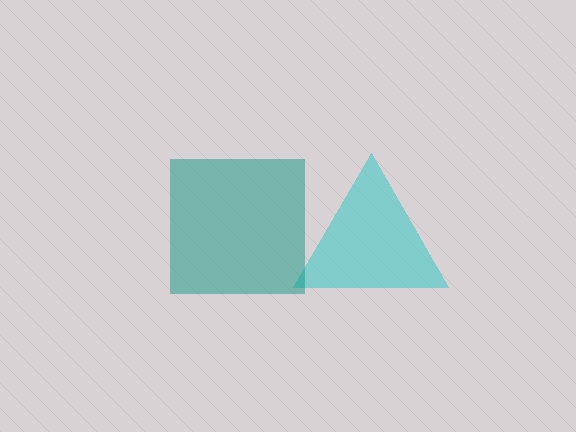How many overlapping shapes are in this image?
There are 2 overlapping shapes in the image.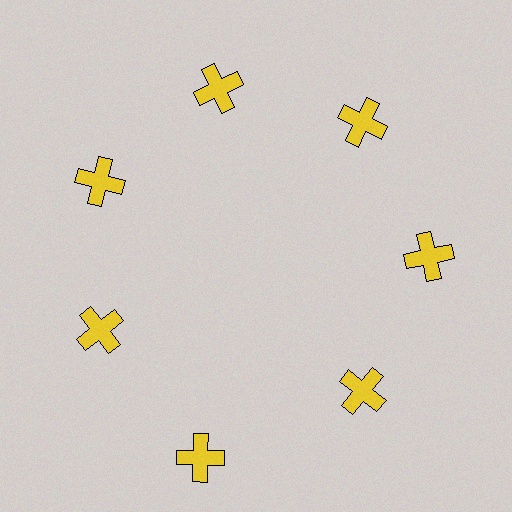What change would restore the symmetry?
The symmetry would be restored by moving it inward, back onto the ring so that all 7 crosses sit at equal angles and equal distance from the center.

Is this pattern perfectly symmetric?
No. The 7 yellow crosses are arranged in a ring, but one element near the 6 o'clock position is pushed outward from the center, breaking the 7-fold rotational symmetry.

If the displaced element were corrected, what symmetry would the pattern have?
It would have 7-fold rotational symmetry — the pattern would map onto itself every 51 degrees.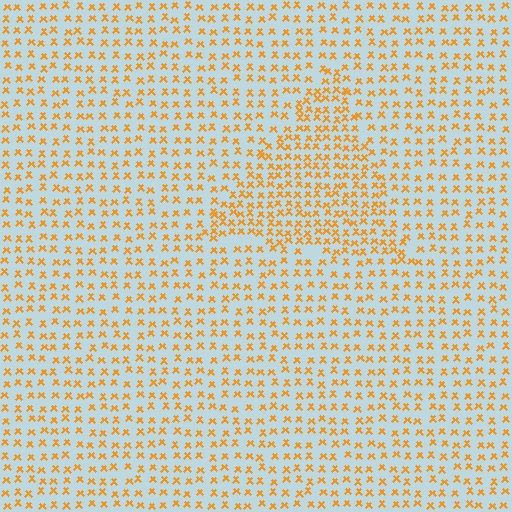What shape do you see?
I see a triangle.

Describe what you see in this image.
The image contains small orange elements arranged at two different densities. A triangle-shaped region is visible where the elements are more densely packed than the surrounding area.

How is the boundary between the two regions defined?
The boundary is defined by a change in element density (approximately 1.6x ratio). All elements are the same color, size, and shape.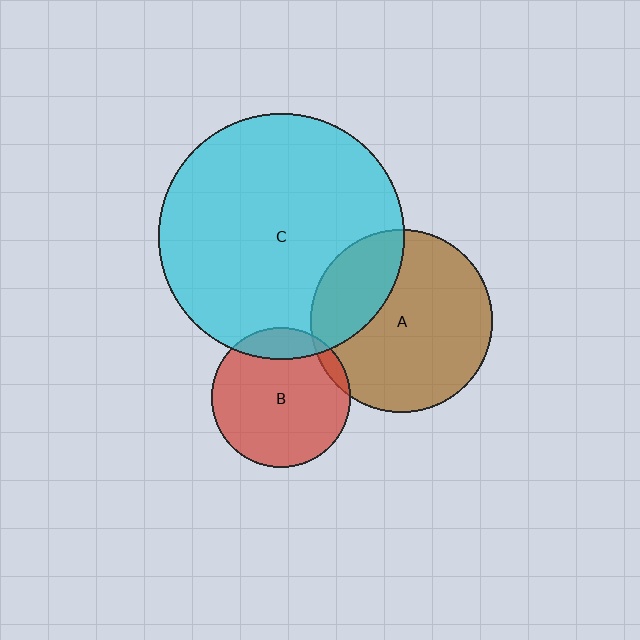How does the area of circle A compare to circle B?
Approximately 1.7 times.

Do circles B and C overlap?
Yes.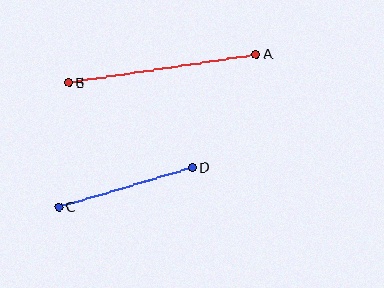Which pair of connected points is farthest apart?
Points A and B are farthest apart.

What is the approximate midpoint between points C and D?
The midpoint is at approximately (125, 187) pixels.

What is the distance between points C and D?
The distance is approximately 139 pixels.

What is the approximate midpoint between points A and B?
The midpoint is at approximately (162, 69) pixels.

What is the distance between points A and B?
The distance is approximately 190 pixels.